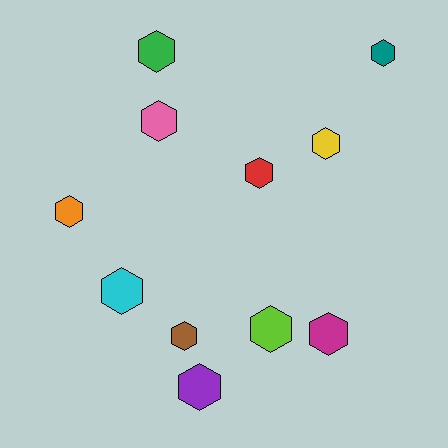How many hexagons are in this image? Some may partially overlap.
There are 11 hexagons.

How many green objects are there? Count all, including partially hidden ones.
There is 1 green object.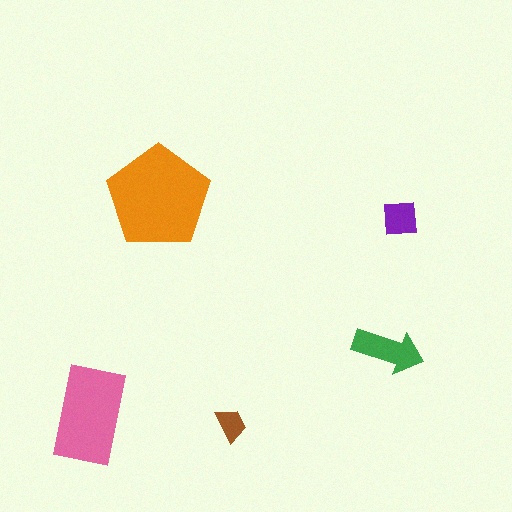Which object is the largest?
The orange pentagon.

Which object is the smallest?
The brown trapezoid.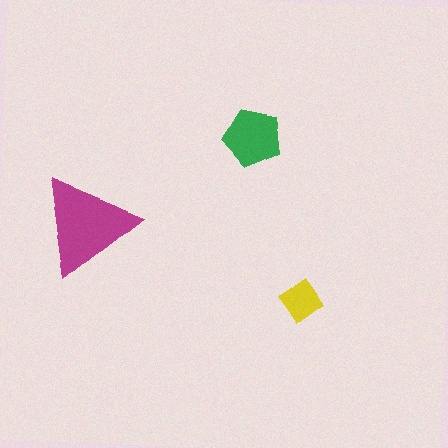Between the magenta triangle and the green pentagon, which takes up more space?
The magenta triangle.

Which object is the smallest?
The yellow diamond.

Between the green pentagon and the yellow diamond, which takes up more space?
The green pentagon.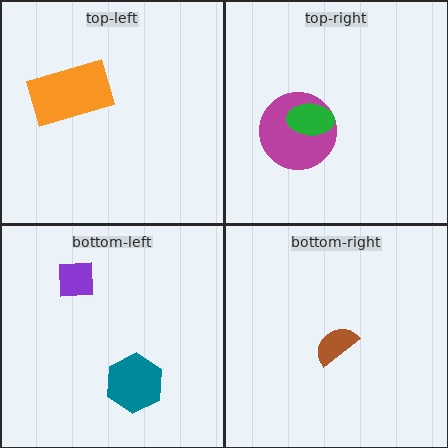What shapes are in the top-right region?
The magenta circle, the green ellipse.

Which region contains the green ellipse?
The top-right region.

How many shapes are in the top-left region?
1.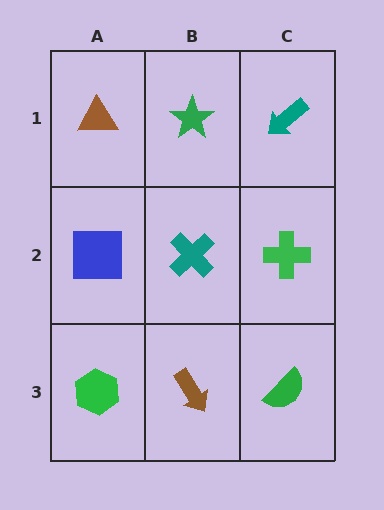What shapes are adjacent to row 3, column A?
A blue square (row 2, column A), a brown arrow (row 3, column B).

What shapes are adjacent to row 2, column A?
A brown triangle (row 1, column A), a green hexagon (row 3, column A), a teal cross (row 2, column B).